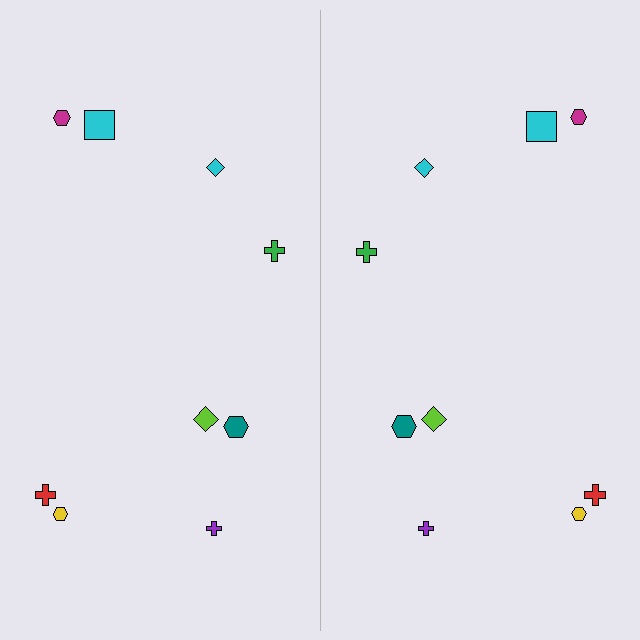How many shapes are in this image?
There are 18 shapes in this image.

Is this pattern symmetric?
Yes, this pattern has bilateral (reflection) symmetry.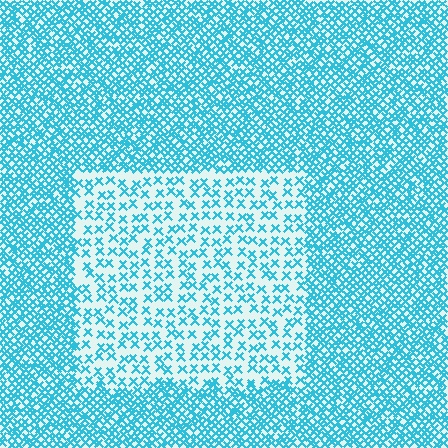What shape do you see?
I see a rectangle.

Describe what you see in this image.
The image contains small cyan elements arranged at two different densities. A rectangle-shaped region is visible where the elements are less densely packed than the surrounding area.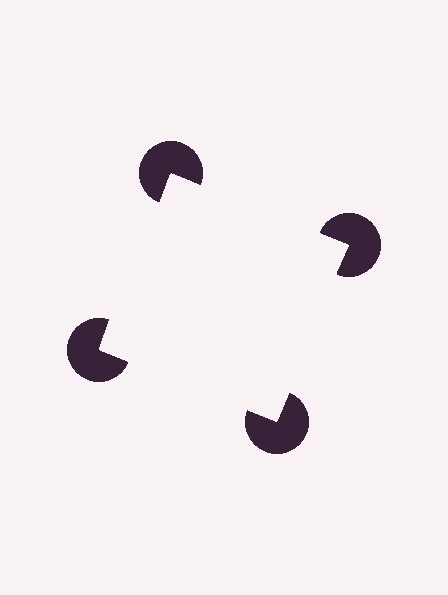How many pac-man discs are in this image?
There are 4 — one at each vertex of the illusory square.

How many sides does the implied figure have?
4 sides.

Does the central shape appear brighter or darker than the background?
It typically appears slightly brighter than the background, even though no actual brightness change is drawn.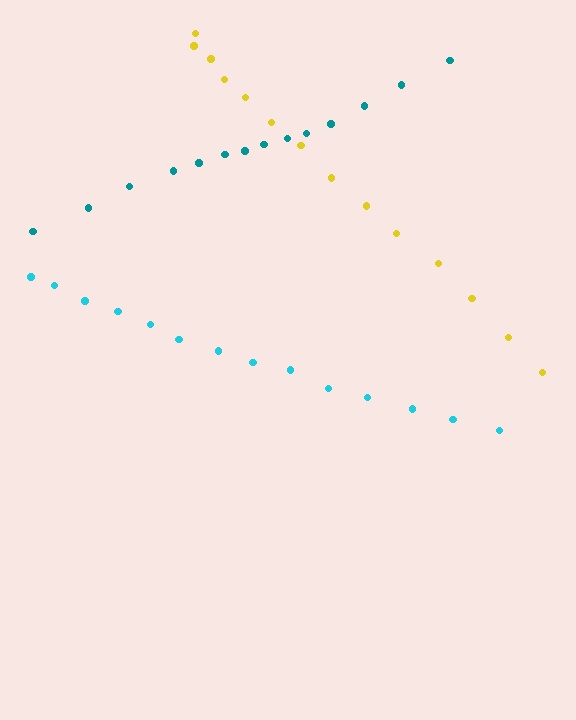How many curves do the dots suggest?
There are 3 distinct paths.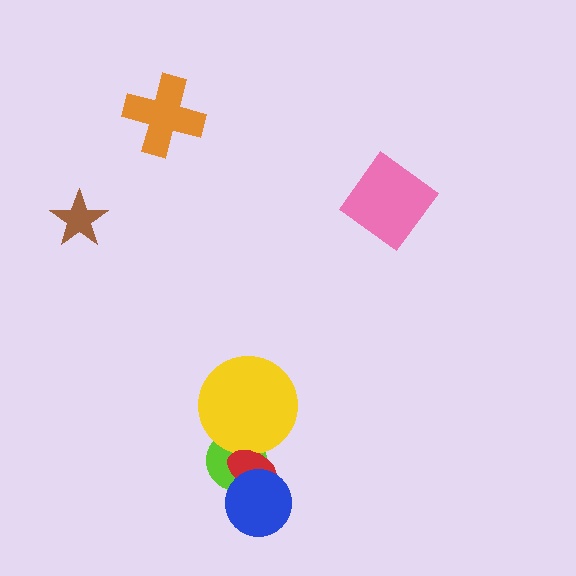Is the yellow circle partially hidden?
Yes, it is partially covered by another shape.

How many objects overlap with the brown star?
0 objects overlap with the brown star.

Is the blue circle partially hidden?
No, no other shape covers it.